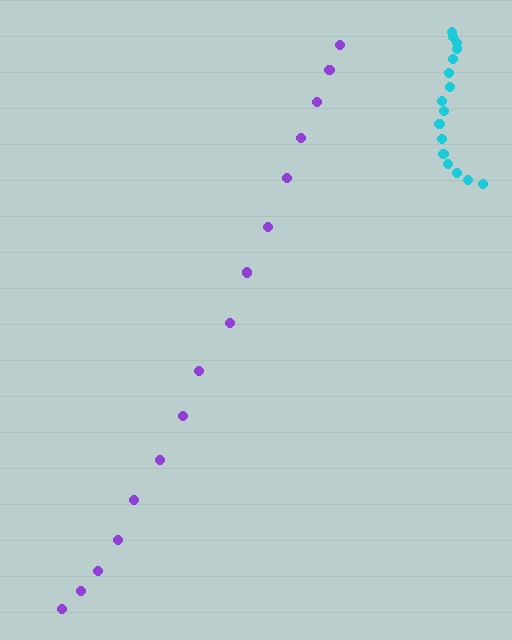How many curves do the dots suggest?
There are 2 distinct paths.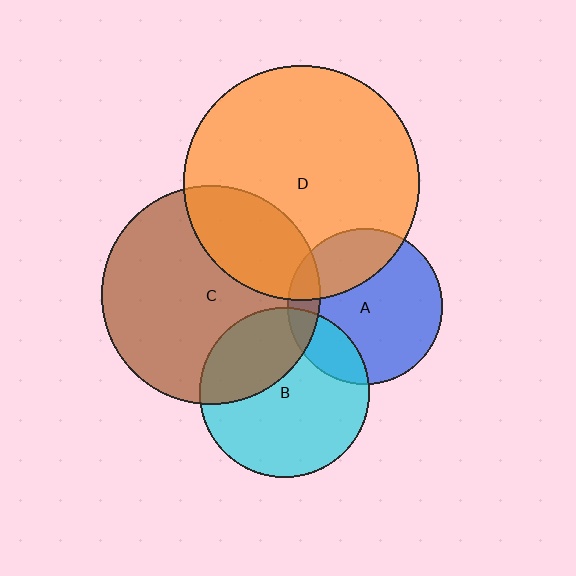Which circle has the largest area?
Circle D (orange).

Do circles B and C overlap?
Yes.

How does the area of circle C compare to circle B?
Approximately 1.7 times.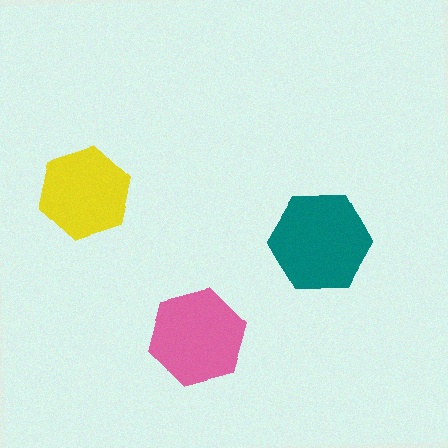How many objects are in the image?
There are 3 objects in the image.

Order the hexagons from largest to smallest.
the teal one, the pink one, the yellow one.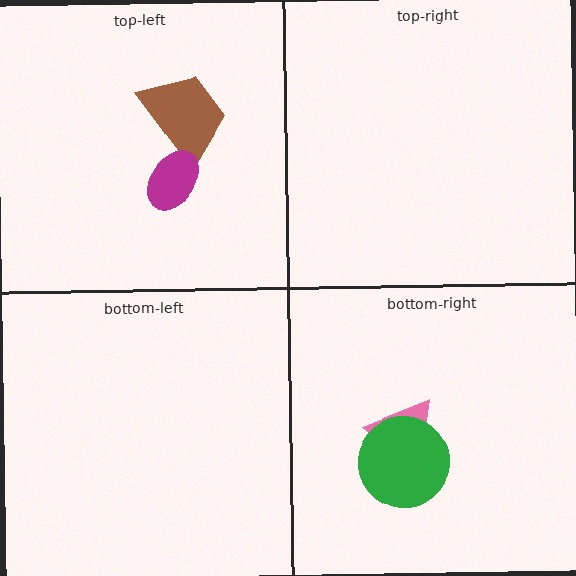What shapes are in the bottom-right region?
The pink triangle, the green circle.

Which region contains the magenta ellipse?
The top-left region.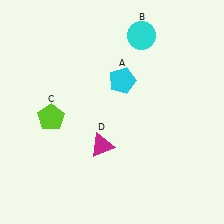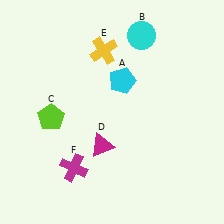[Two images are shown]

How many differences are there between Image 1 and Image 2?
There are 2 differences between the two images.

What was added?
A yellow cross (E), a magenta cross (F) were added in Image 2.